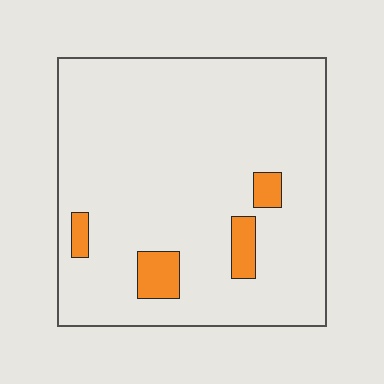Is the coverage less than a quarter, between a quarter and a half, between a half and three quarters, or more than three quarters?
Less than a quarter.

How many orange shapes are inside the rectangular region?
4.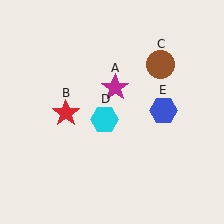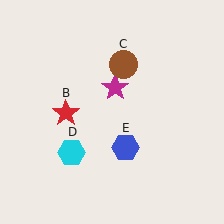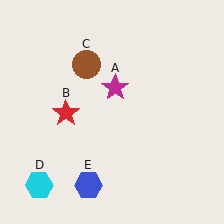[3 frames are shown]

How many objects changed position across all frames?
3 objects changed position: brown circle (object C), cyan hexagon (object D), blue hexagon (object E).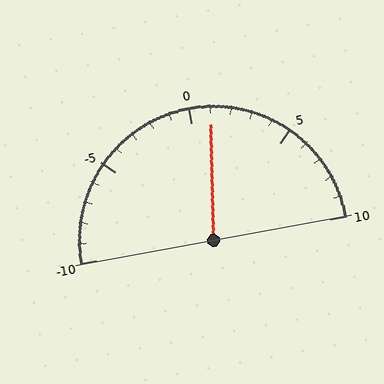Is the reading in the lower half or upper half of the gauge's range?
The reading is in the upper half of the range (-10 to 10).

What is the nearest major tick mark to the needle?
The nearest major tick mark is 0.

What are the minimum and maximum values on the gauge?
The gauge ranges from -10 to 10.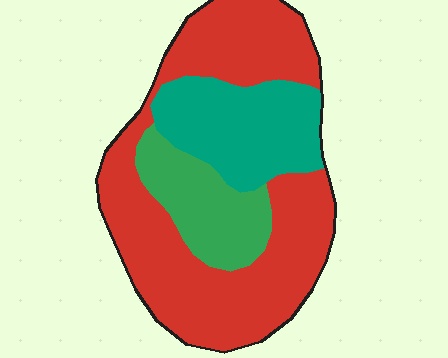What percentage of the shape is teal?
Teal covers 24% of the shape.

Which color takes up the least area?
Green, at roughly 15%.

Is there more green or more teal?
Teal.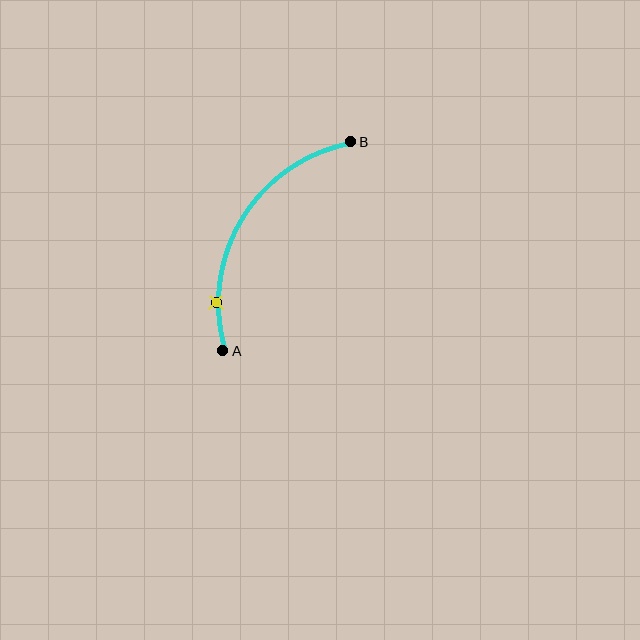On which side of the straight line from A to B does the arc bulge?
The arc bulges to the left of the straight line connecting A and B.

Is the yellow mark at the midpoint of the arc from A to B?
No. The yellow mark lies on the arc but is closer to endpoint A. The arc midpoint would be at the point on the curve equidistant along the arc from both A and B.